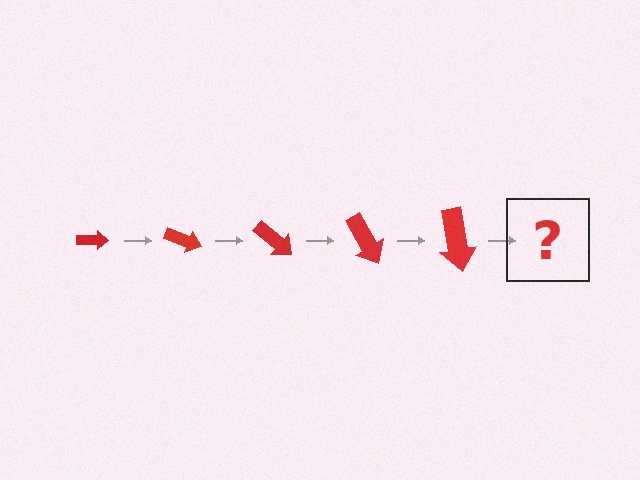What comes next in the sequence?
The next element should be an arrow, larger than the previous one and rotated 100 degrees from the start.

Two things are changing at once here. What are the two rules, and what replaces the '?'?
The two rules are that the arrow grows larger each step and it rotates 20 degrees each step. The '?' should be an arrow, larger than the previous one and rotated 100 degrees from the start.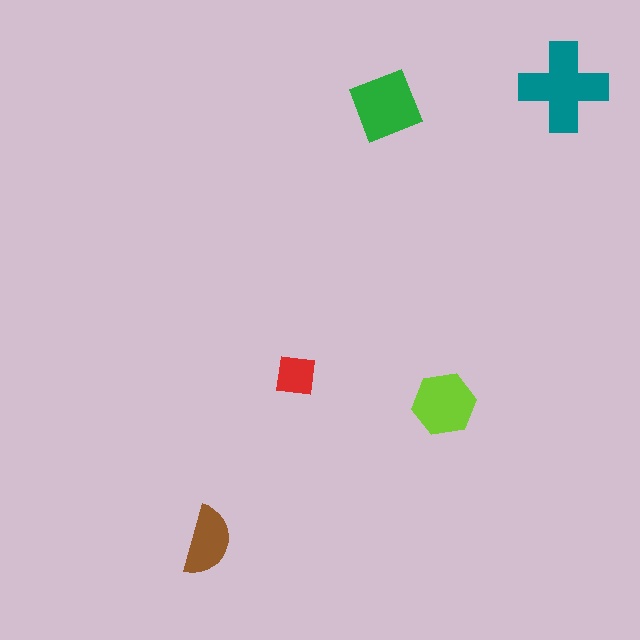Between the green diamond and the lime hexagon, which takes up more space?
The green diamond.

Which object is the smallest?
The red square.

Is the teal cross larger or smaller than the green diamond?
Larger.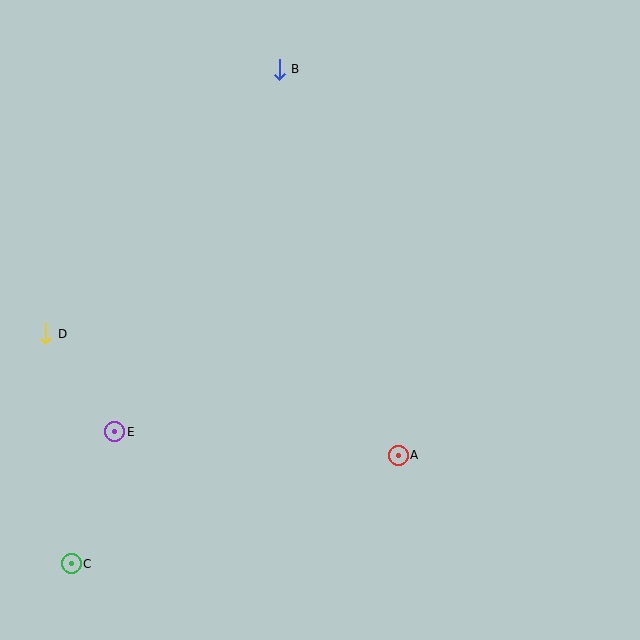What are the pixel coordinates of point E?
Point E is at (115, 432).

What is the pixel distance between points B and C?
The distance between B and C is 537 pixels.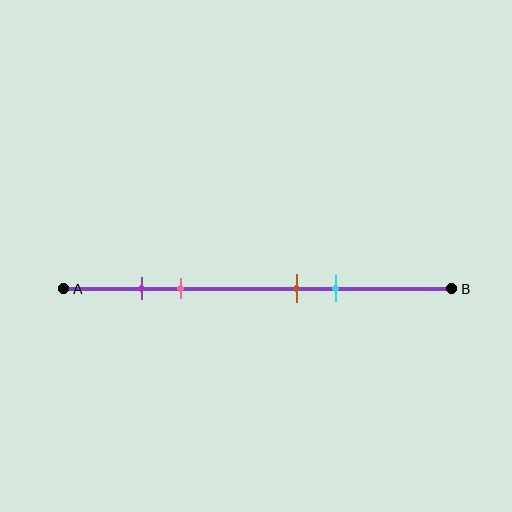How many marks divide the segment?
There are 4 marks dividing the segment.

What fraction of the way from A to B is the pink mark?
The pink mark is approximately 30% (0.3) of the way from A to B.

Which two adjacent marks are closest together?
The purple and pink marks are the closest adjacent pair.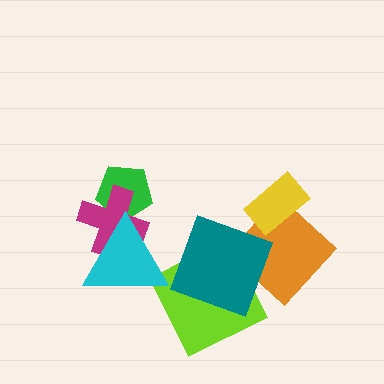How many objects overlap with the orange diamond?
2 objects overlap with the orange diamond.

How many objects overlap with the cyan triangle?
2 objects overlap with the cyan triangle.